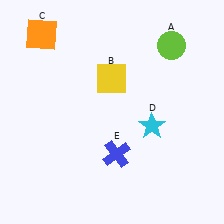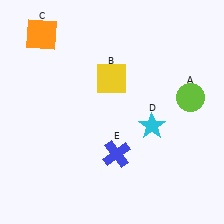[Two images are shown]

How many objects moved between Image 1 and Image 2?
1 object moved between the two images.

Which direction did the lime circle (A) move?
The lime circle (A) moved down.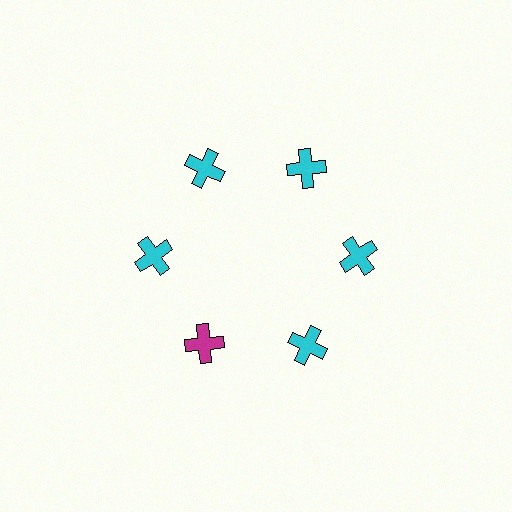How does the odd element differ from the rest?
It has a different color: magenta instead of cyan.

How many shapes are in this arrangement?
There are 6 shapes arranged in a ring pattern.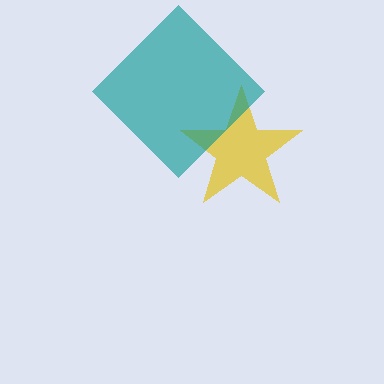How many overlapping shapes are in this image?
There are 2 overlapping shapes in the image.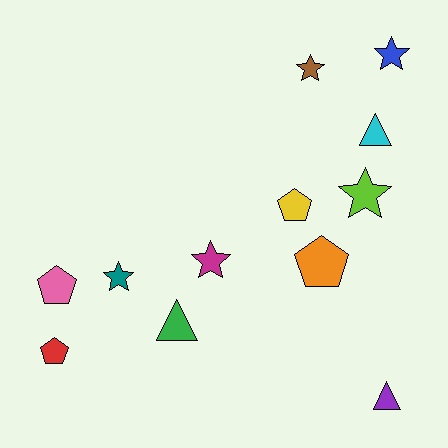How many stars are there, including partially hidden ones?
There are 5 stars.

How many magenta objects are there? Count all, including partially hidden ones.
There is 1 magenta object.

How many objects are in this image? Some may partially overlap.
There are 12 objects.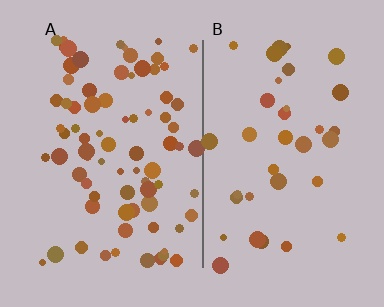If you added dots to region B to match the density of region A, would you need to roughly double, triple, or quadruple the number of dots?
Approximately double.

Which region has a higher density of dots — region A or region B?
A (the left).